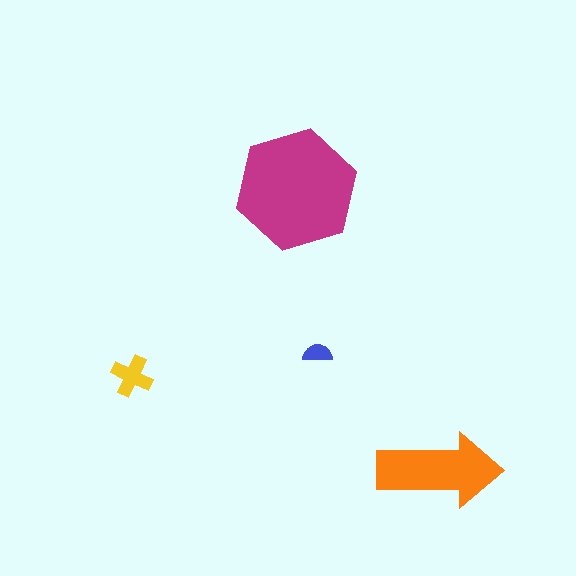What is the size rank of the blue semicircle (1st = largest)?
4th.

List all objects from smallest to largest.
The blue semicircle, the yellow cross, the orange arrow, the magenta hexagon.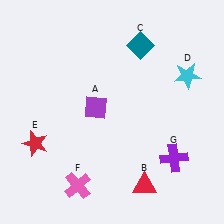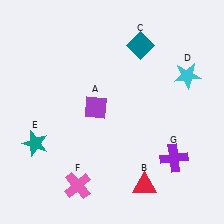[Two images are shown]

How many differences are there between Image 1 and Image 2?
There is 1 difference between the two images.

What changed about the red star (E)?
In Image 1, E is red. In Image 2, it changed to teal.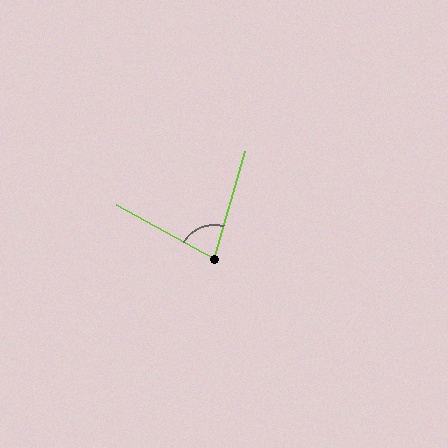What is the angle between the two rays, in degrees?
Approximately 77 degrees.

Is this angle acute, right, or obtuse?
It is acute.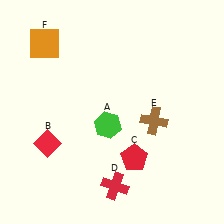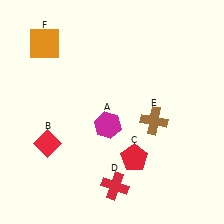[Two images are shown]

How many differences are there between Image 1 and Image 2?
There is 1 difference between the two images.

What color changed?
The hexagon (A) changed from green in Image 1 to magenta in Image 2.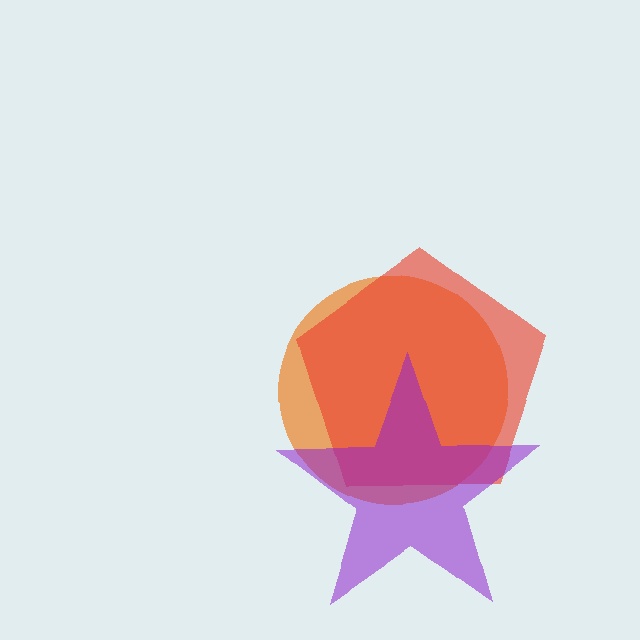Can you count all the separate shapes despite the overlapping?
Yes, there are 3 separate shapes.